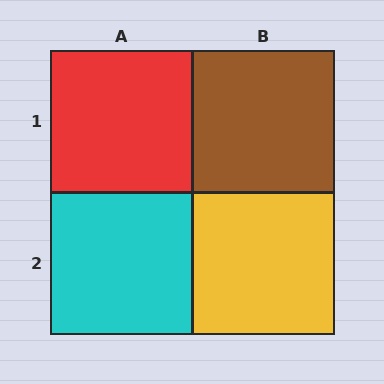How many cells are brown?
1 cell is brown.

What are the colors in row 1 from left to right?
Red, brown.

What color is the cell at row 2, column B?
Yellow.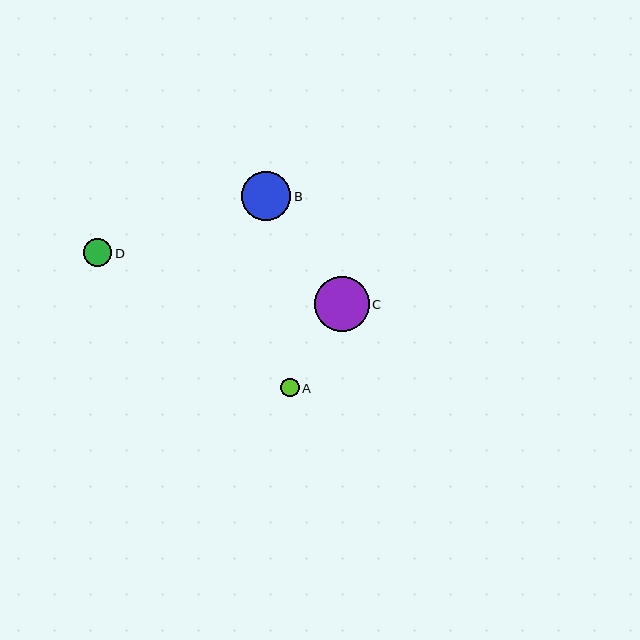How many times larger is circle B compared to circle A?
Circle B is approximately 2.7 times the size of circle A.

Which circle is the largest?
Circle C is the largest with a size of approximately 55 pixels.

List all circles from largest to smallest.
From largest to smallest: C, B, D, A.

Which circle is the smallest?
Circle A is the smallest with a size of approximately 18 pixels.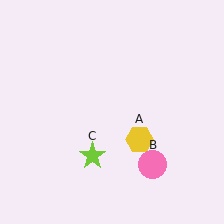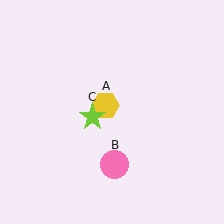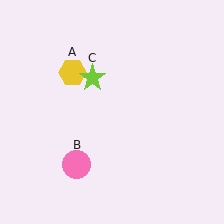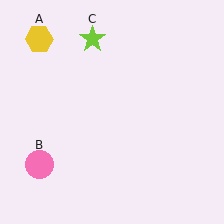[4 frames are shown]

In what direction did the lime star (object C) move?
The lime star (object C) moved up.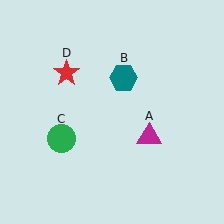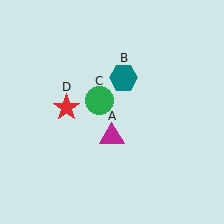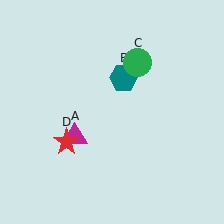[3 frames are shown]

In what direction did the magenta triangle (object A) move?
The magenta triangle (object A) moved left.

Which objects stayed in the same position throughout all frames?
Teal hexagon (object B) remained stationary.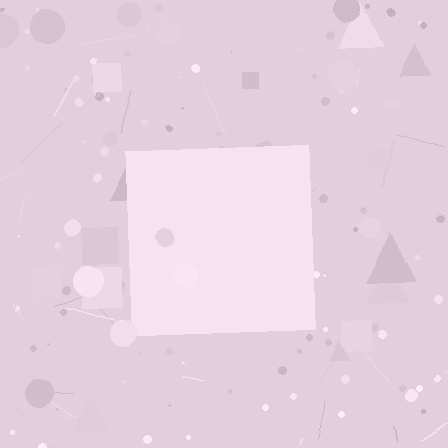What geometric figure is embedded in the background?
A square is embedded in the background.